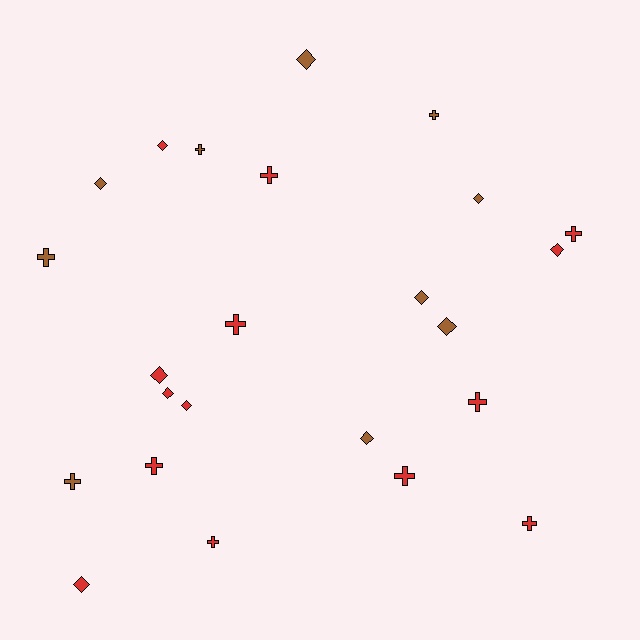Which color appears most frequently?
Red, with 14 objects.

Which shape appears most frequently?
Diamond, with 12 objects.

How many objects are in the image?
There are 24 objects.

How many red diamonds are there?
There are 6 red diamonds.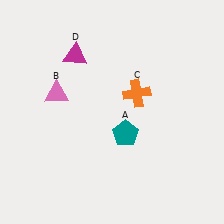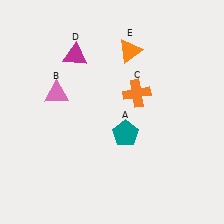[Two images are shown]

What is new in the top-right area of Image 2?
An orange triangle (E) was added in the top-right area of Image 2.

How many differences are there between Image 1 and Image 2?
There is 1 difference between the two images.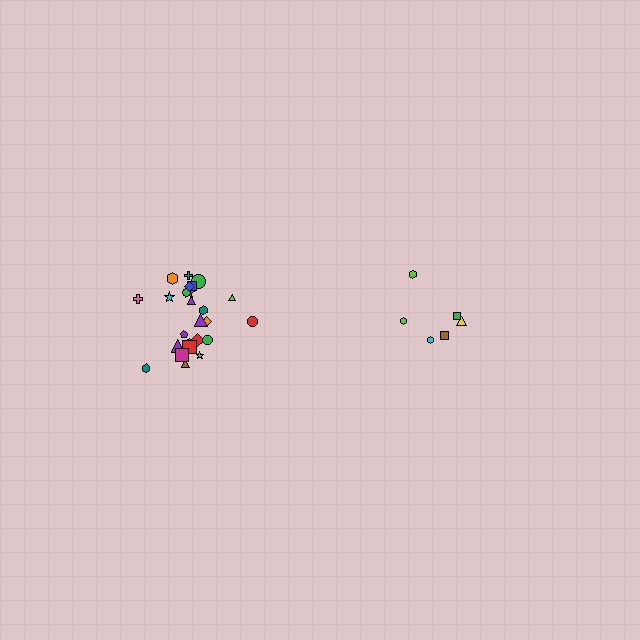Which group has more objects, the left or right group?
The left group.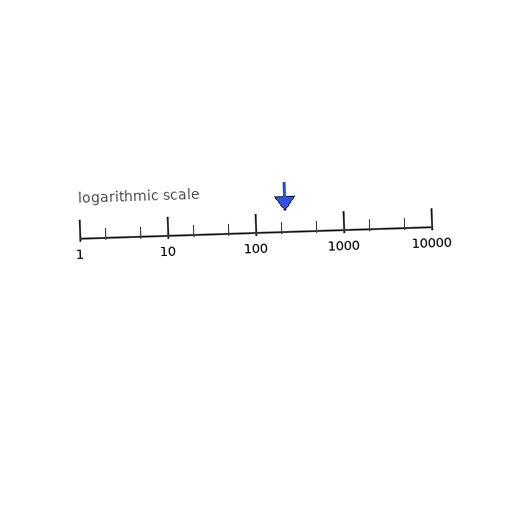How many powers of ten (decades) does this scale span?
The scale spans 4 decades, from 1 to 10000.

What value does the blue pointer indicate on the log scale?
The pointer indicates approximately 220.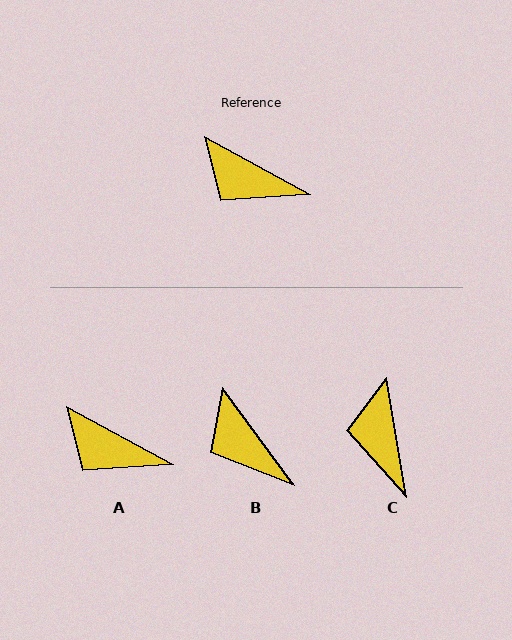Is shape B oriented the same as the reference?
No, it is off by about 25 degrees.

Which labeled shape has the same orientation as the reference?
A.